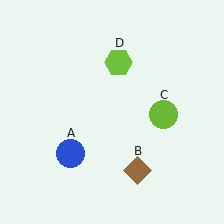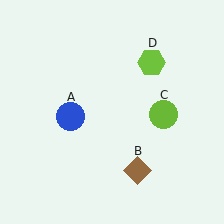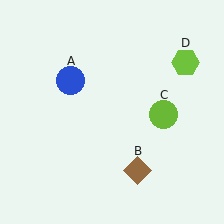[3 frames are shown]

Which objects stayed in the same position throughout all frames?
Brown diamond (object B) and lime circle (object C) remained stationary.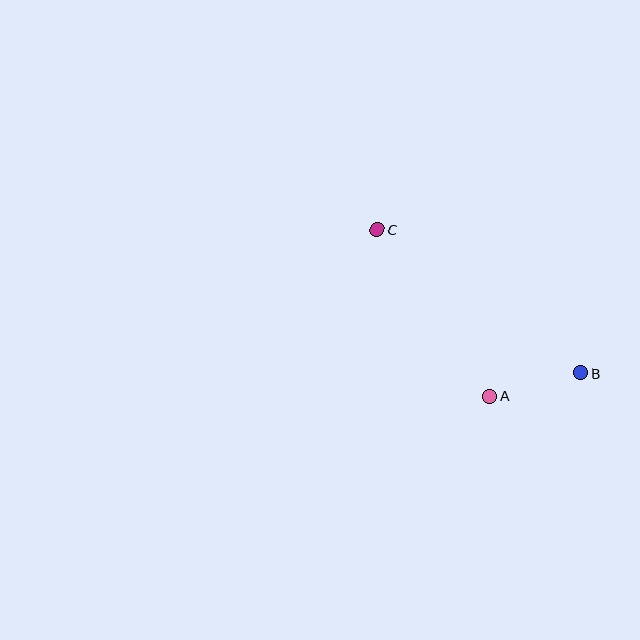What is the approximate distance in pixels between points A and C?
The distance between A and C is approximately 201 pixels.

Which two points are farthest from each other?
Points B and C are farthest from each other.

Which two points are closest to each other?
Points A and B are closest to each other.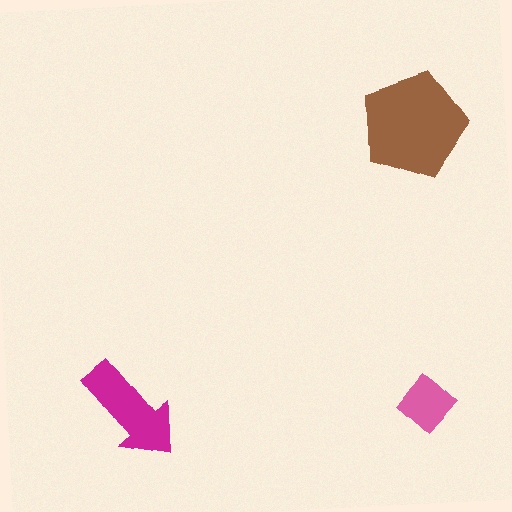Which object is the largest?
The brown pentagon.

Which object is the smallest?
The pink diamond.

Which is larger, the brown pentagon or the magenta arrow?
The brown pentagon.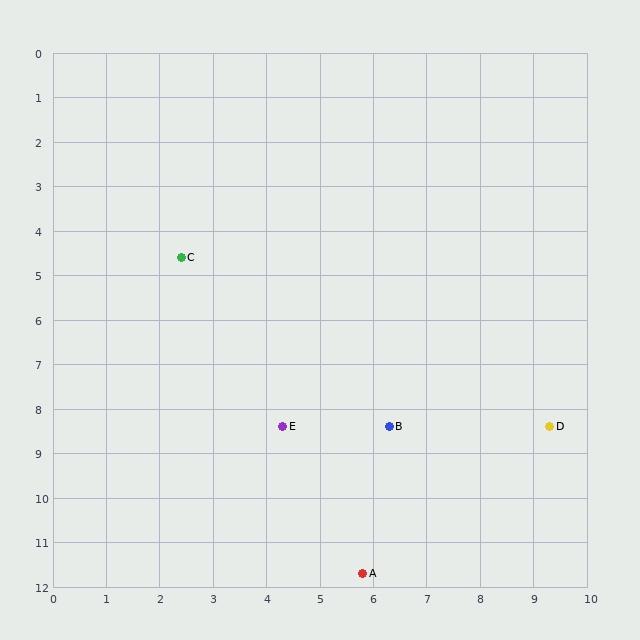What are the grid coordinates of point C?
Point C is at approximately (2.4, 4.6).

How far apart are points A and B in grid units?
Points A and B are about 3.3 grid units apart.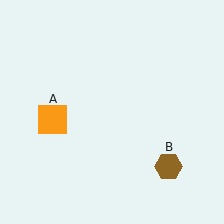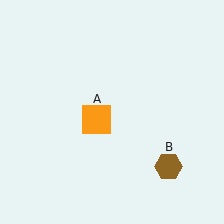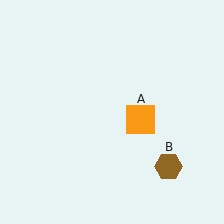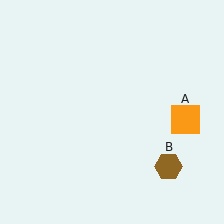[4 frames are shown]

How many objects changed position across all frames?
1 object changed position: orange square (object A).